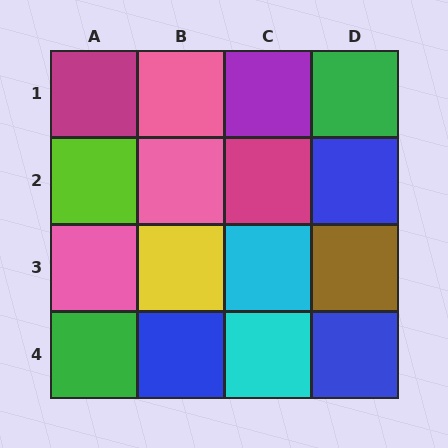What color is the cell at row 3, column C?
Cyan.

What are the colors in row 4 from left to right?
Green, blue, cyan, blue.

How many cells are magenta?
2 cells are magenta.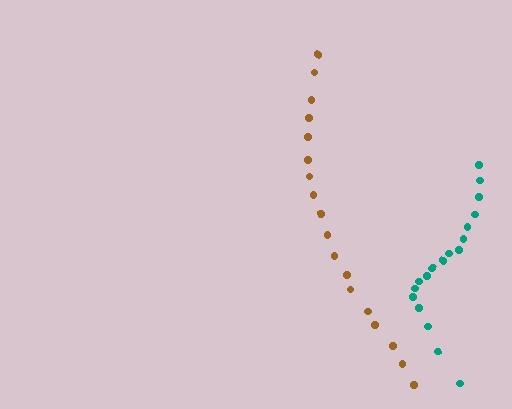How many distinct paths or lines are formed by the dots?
There are 2 distinct paths.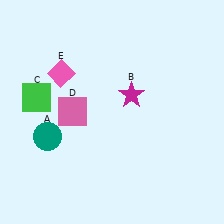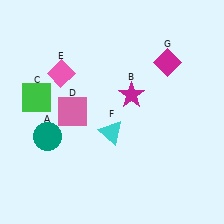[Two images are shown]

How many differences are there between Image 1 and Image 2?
There are 2 differences between the two images.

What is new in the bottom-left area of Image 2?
A cyan triangle (F) was added in the bottom-left area of Image 2.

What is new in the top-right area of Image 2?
A magenta diamond (G) was added in the top-right area of Image 2.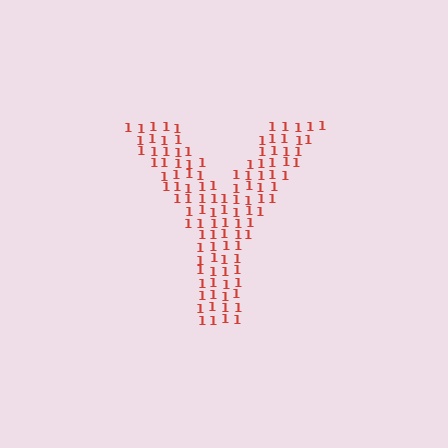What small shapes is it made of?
It is made of small digit 1's.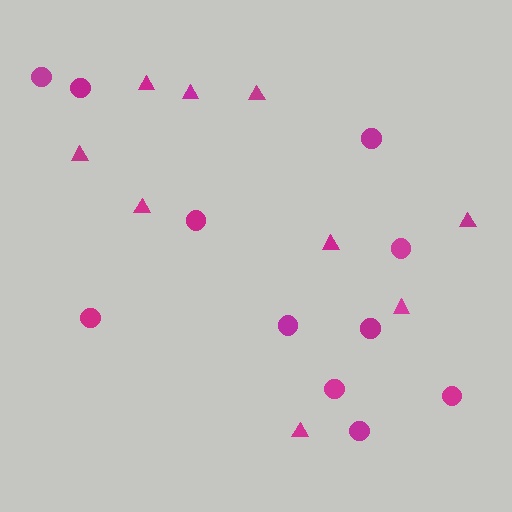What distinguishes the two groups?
There are 2 groups: one group of triangles (9) and one group of circles (11).